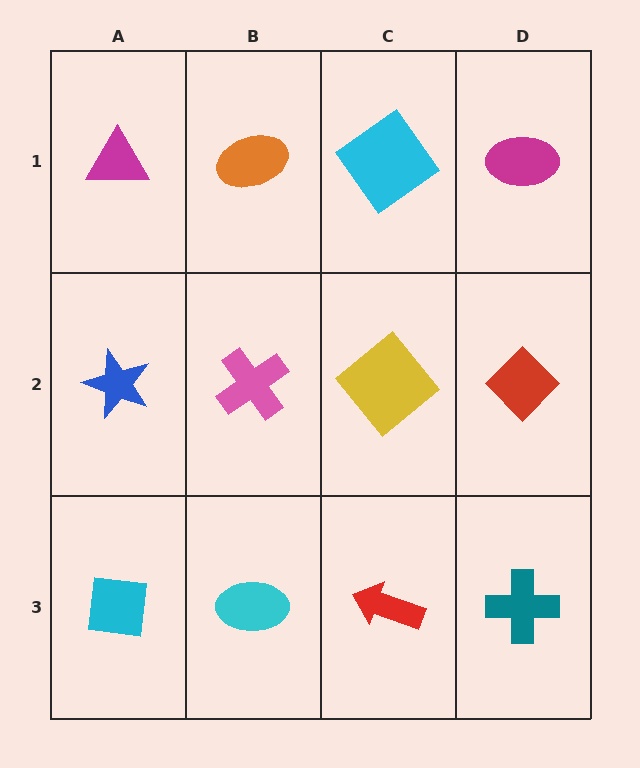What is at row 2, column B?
A pink cross.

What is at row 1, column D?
A magenta ellipse.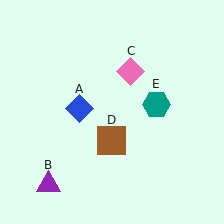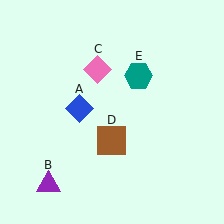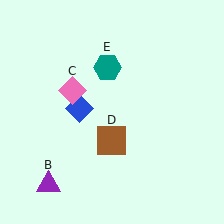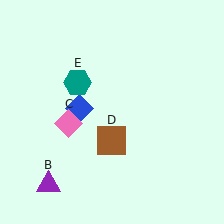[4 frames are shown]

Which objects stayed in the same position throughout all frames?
Blue diamond (object A) and purple triangle (object B) and brown square (object D) remained stationary.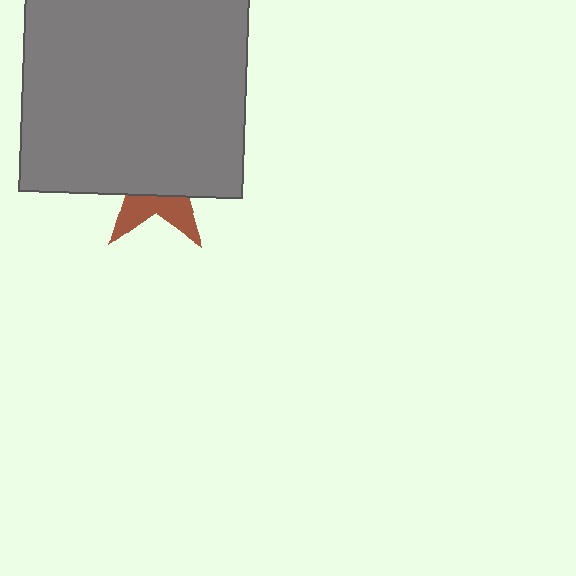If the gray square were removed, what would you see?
You would see the complete brown star.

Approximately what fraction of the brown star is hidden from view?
Roughly 68% of the brown star is hidden behind the gray square.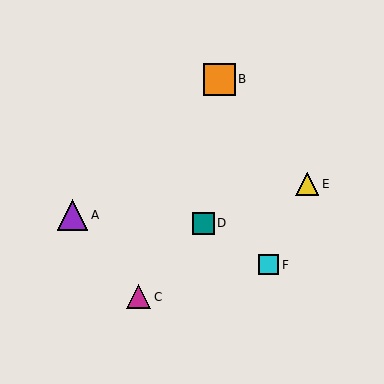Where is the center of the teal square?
The center of the teal square is at (203, 223).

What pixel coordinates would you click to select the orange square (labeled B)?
Click at (219, 79) to select the orange square B.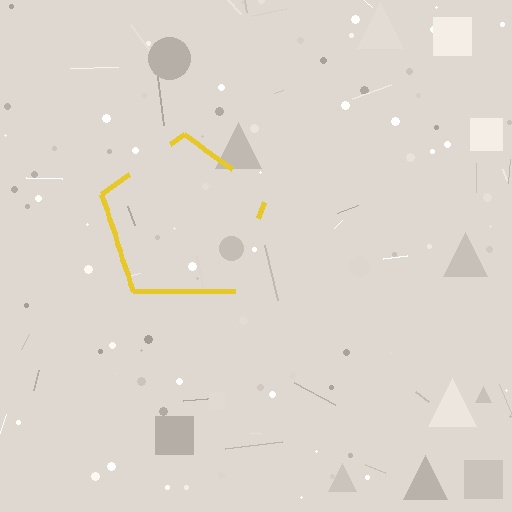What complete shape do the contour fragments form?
The contour fragments form a pentagon.